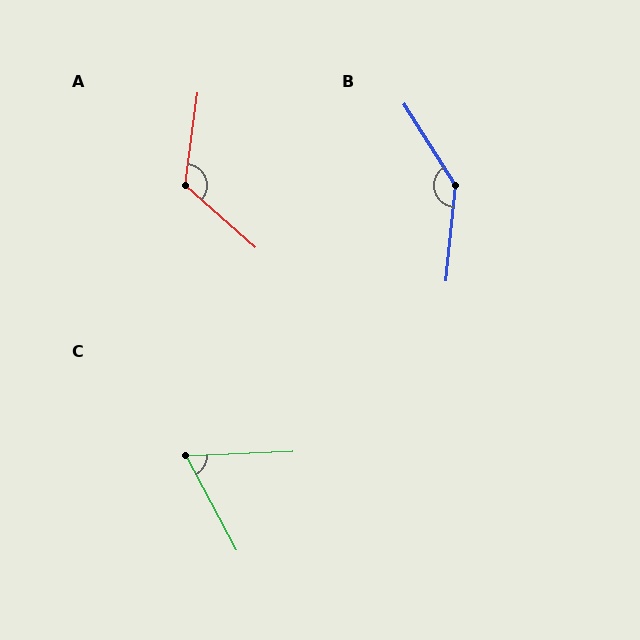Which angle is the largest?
B, at approximately 143 degrees.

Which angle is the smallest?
C, at approximately 64 degrees.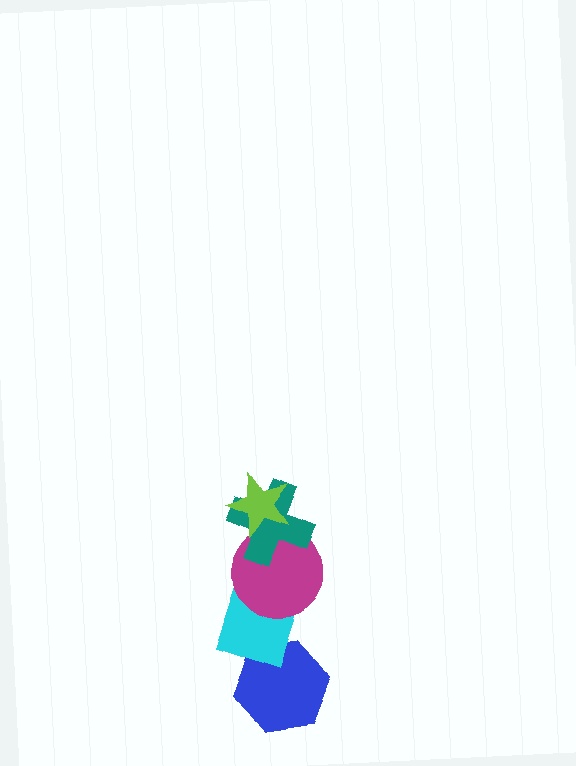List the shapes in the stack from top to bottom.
From top to bottom: the lime star, the teal cross, the magenta circle, the cyan diamond, the blue hexagon.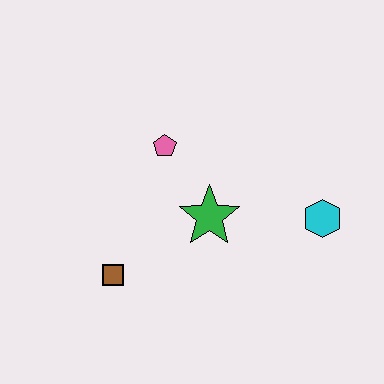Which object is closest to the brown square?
The green star is closest to the brown square.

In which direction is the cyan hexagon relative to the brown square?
The cyan hexagon is to the right of the brown square.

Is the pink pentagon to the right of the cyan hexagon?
No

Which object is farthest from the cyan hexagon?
The brown square is farthest from the cyan hexagon.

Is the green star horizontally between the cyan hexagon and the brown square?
Yes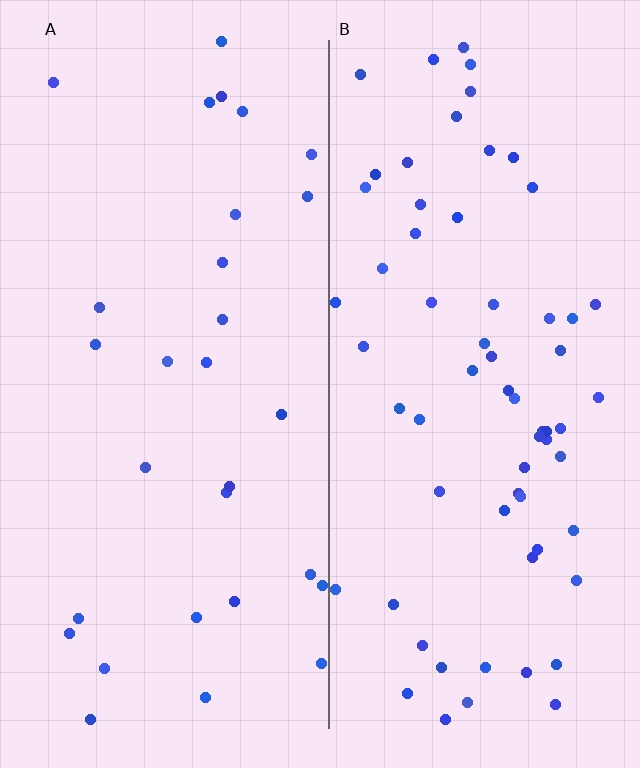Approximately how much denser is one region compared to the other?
Approximately 2.2× — region B over region A.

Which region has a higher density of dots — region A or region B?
B (the right).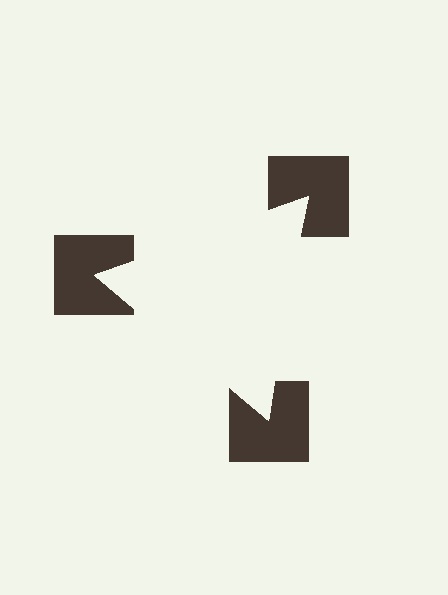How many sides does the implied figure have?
3 sides.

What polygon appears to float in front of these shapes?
An illusory triangle — its edges are inferred from the aligned wedge cuts in the notched squares, not physically drawn.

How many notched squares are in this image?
There are 3 — one at each vertex of the illusory triangle.